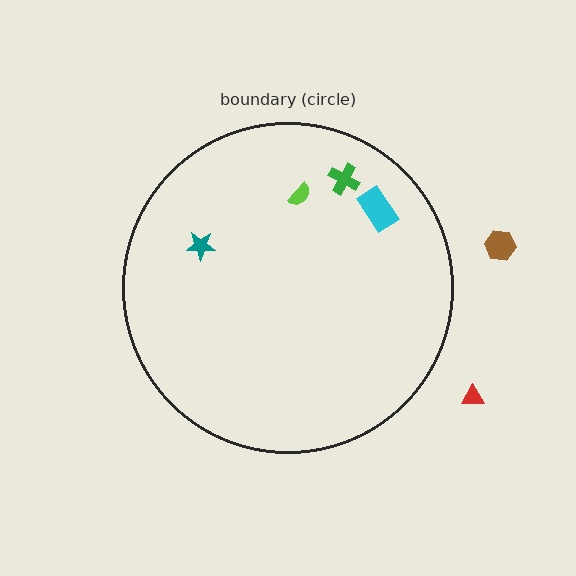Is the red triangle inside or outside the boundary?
Outside.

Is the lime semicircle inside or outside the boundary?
Inside.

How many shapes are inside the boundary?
4 inside, 2 outside.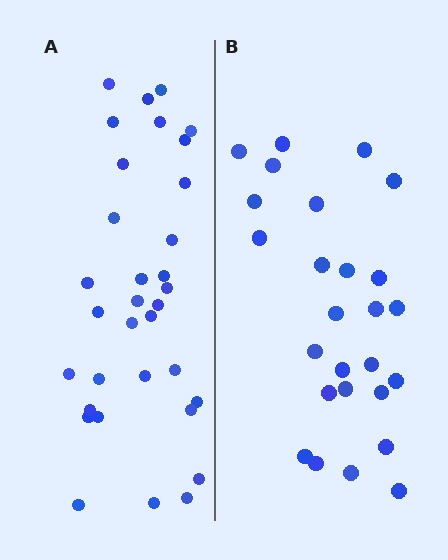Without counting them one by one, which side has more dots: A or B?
Region A (the left region) has more dots.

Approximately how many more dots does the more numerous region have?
Region A has roughly 8 or so more dots than region B.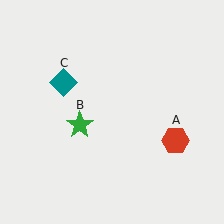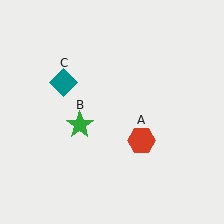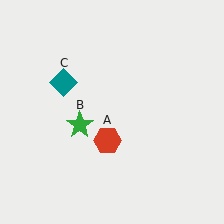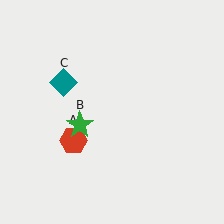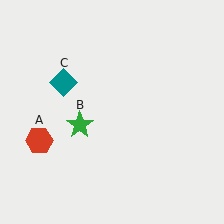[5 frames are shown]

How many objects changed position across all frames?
1 object changed position: red hexagon (object A).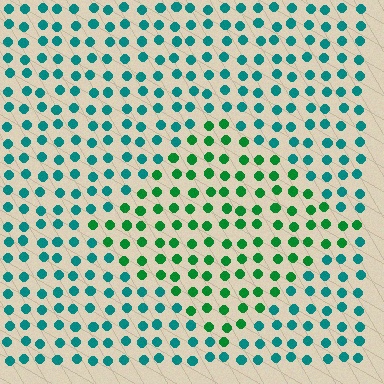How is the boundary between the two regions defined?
The boundary is defined purely by a slight shift in hue (about 40 degrees). Spacing, size, and orientation are identical on both sides.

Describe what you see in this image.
The image is filled with small teal elements in a uniform arrangement. A diamond-shaped region is visible where the elements are tinted to a slightly different hue, forming a subtle color boundary.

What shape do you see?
I see a diamond.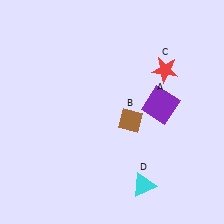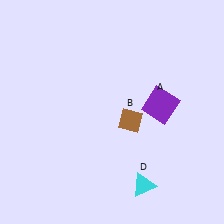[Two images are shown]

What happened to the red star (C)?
The red star (C) was removed in Image 2. It was in the top-right area of Image 1.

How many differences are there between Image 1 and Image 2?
There is 1 difference between the two images.